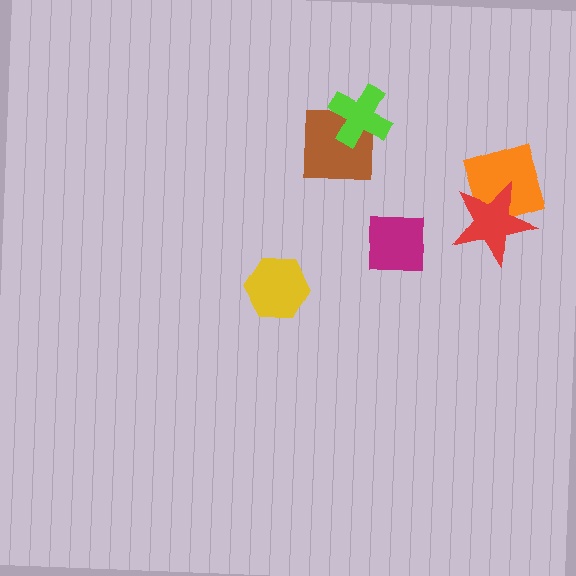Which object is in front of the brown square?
The lime cross is in front of the brown square.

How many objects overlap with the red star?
1 object overlaps with the red star.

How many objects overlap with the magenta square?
0 objects overlap with the magenta square.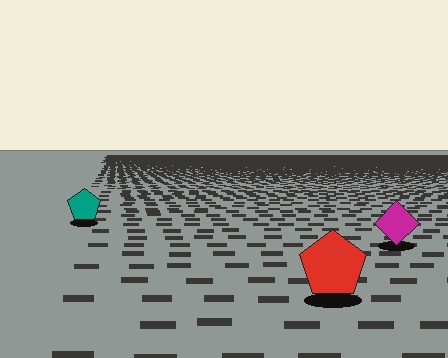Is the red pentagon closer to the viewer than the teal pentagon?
Yes. The red pentagon is closer — you can tell from the texture gradient: the ground texture is coarser near it.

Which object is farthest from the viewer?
The teal pentagon is farthest from the viewer. It appears smaller and the ground texture around it is denser.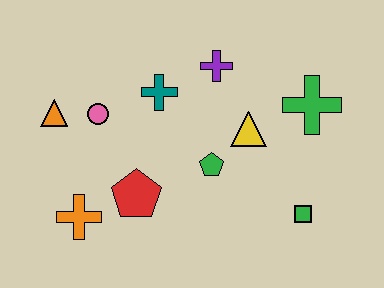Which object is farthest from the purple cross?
The orange cross is farthest from the purple cross.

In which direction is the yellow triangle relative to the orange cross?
The yellow triangle is to the right of the orange cross.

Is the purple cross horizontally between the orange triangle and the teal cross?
No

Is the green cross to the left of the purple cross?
No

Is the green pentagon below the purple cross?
Yes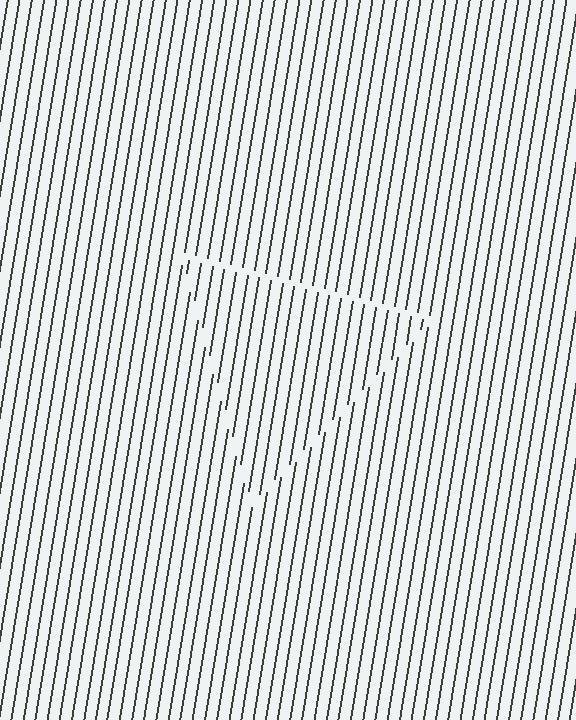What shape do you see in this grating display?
An illusory triangle. The interior of the shape contains the same grating, shifted by half a period — the contour is defined by the phase discontinuity where line-ends from the inner and outer gratings abut.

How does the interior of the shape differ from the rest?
The interior of the shape contains the same grating, shifted by half a period — the contour is defined by the phase discontinuity where line-ends from the inner and outer gratings abut.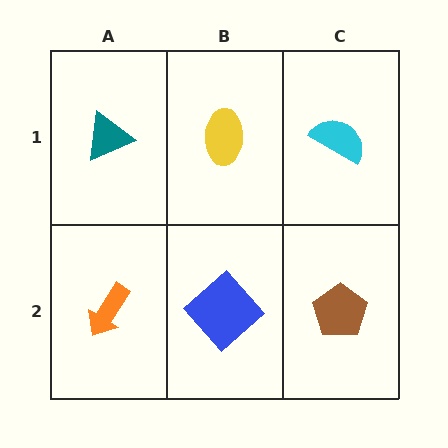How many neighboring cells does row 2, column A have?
2.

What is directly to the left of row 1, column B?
A teal triangle.